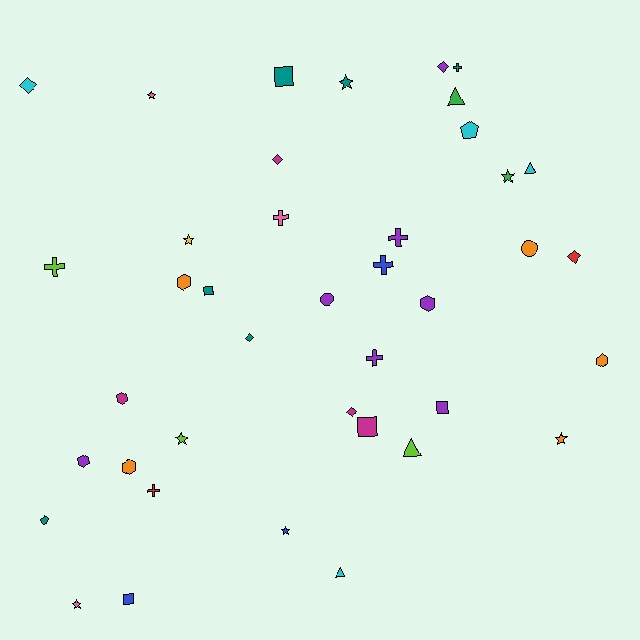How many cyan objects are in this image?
There are 4 cyan objects.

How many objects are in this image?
There are 40 objects.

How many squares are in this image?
There are 5 squares.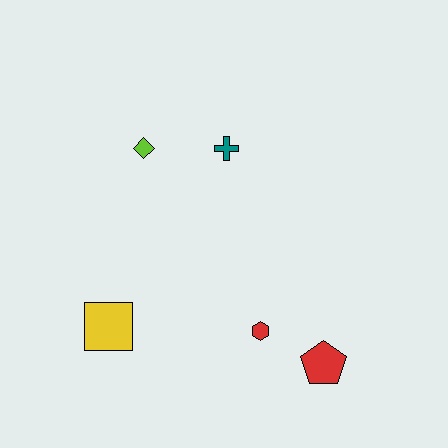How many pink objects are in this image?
There are no pink objects.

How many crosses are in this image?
There is 1 cross.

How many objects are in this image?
There are 5 objects.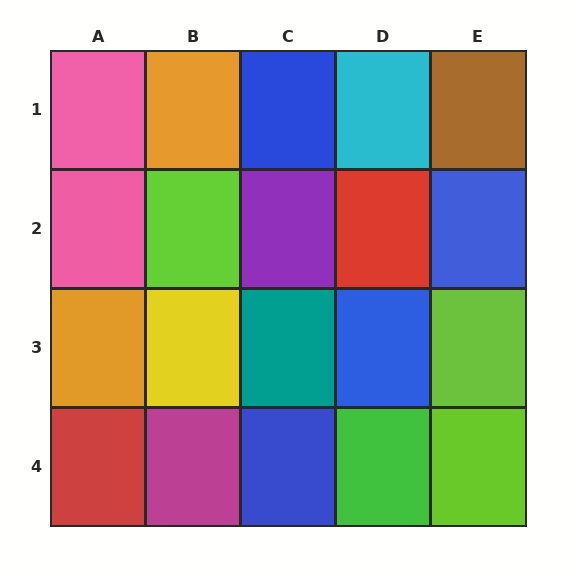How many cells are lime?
3 cells are lime.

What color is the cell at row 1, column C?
Blue.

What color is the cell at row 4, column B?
Magenta.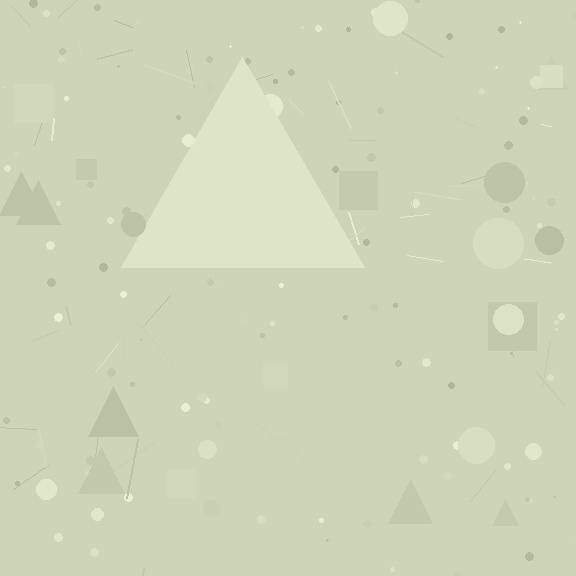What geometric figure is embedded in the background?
A triangle is embedded in the background.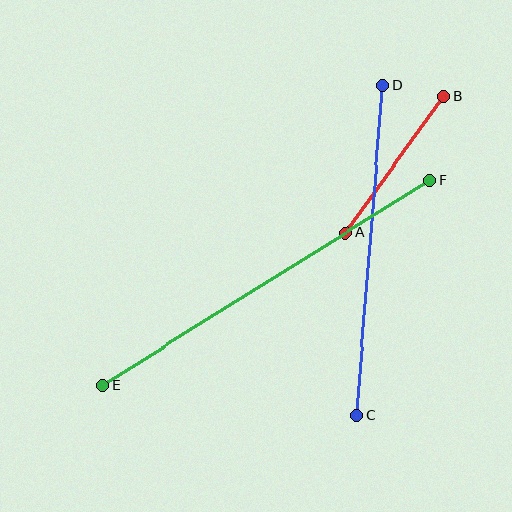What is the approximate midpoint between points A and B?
The midpoint is at approximately (395, 164) pixels.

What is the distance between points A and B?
The distance is approximately 168 pixels.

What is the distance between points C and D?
The distance is approximately 331 pixels.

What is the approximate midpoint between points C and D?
The midpoint is at approximately (370, 251) pixels.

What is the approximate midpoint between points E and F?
The midpoint is at approximately (266, 283) pixels.